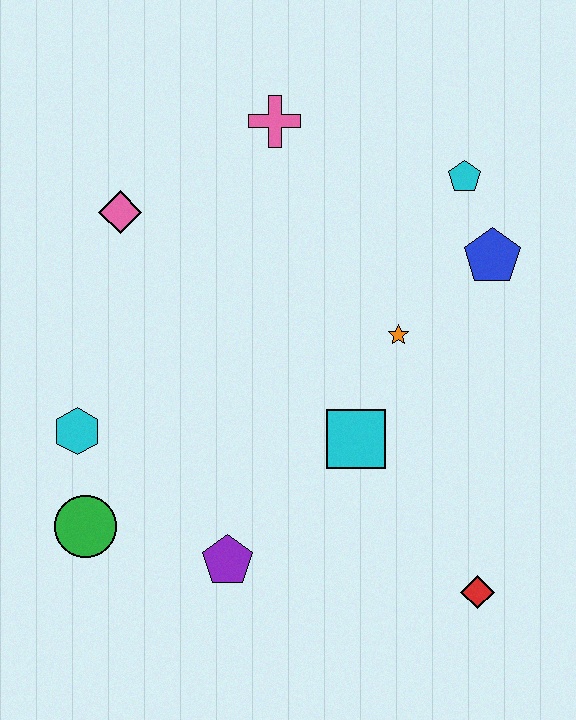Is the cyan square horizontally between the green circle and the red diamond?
Yes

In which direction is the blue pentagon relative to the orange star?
The blue pentagon is to the right of the orange star.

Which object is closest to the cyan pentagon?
The blue pentagon is closest to the cyan pentagon.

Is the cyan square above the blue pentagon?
No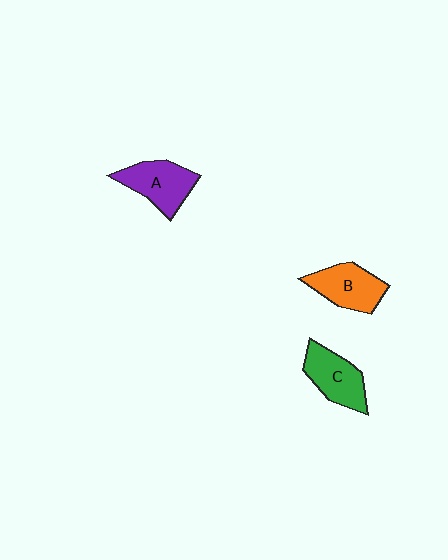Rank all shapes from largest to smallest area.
From largest to smallest: A (purple), C (green), B (orange).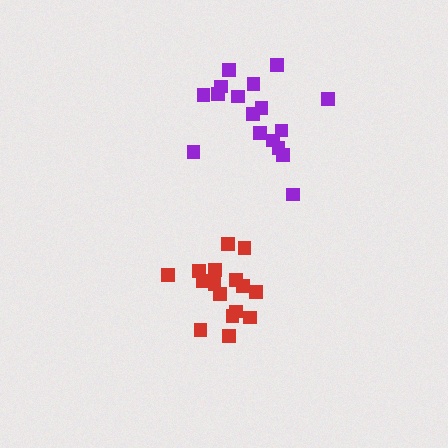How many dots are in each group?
Group 1: 17 dots, Group 2: 16 dots (33 total).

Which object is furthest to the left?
The red cluster is leftmost.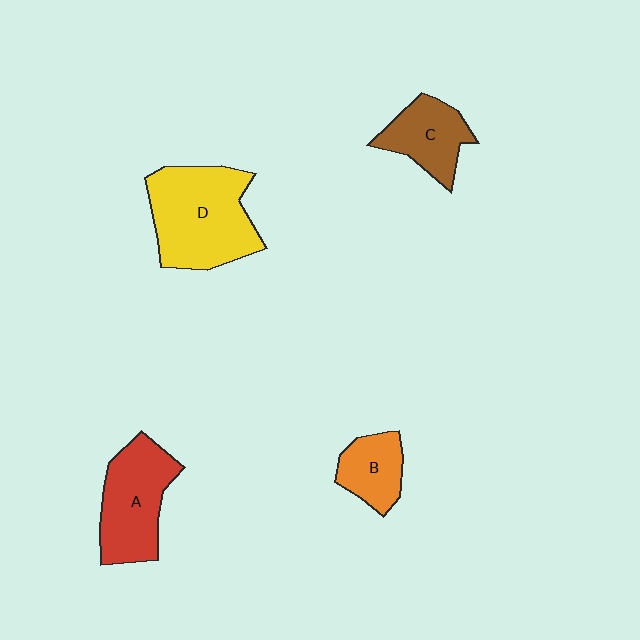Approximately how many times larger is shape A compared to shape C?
Approximately 1.4 times.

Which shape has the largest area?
Shape D (yellow).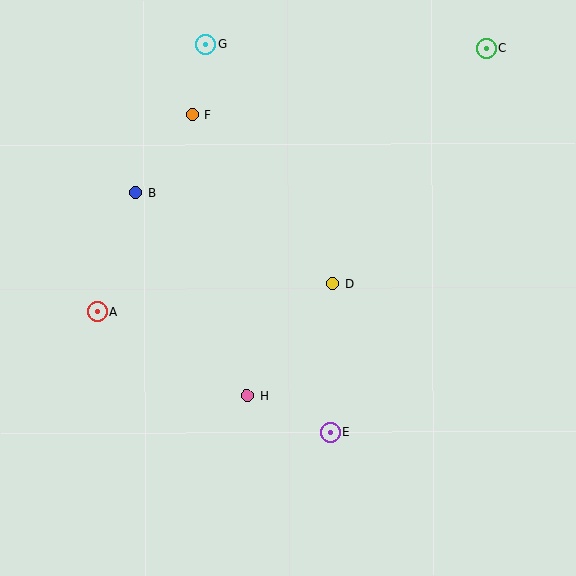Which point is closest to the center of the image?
Point D at (333, 284) is closest to the center.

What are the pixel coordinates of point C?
Point C is at (486, 48).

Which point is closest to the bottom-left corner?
Point A is closest to the bottom-left corner.